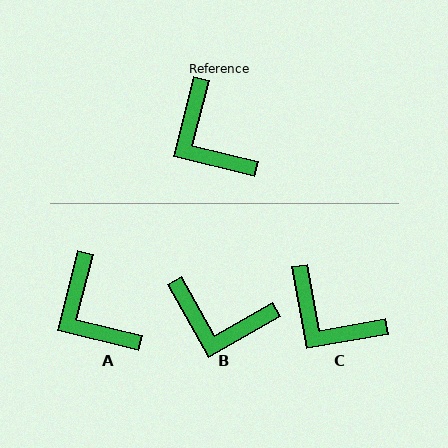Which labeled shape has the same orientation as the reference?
A.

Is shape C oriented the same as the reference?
No, it is off by about 24 degrees.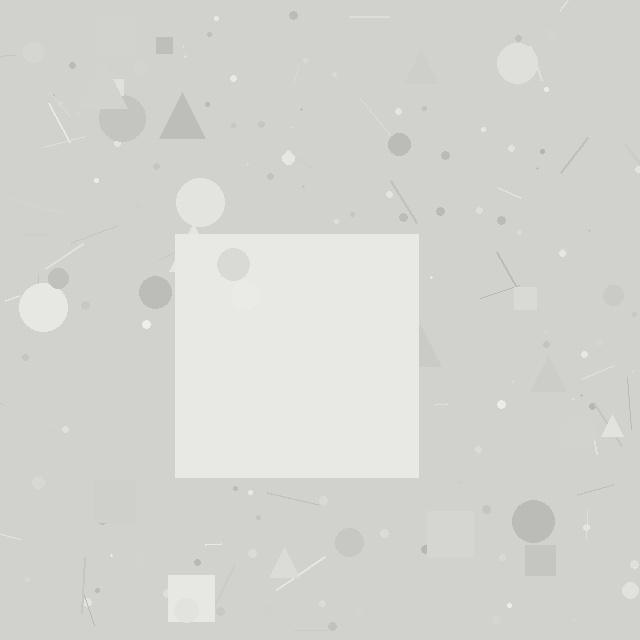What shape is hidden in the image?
A square is hidden in the image.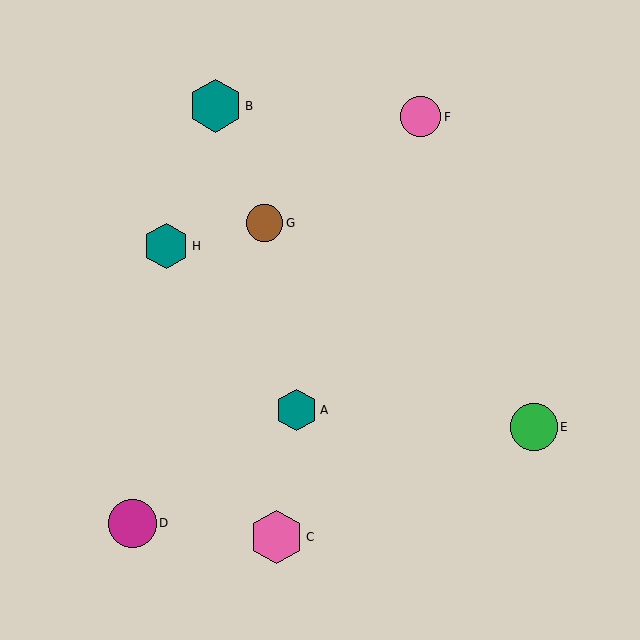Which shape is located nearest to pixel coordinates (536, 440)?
The green circle (labeled E) at (534, 427) is nearest to that location.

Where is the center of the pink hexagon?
The center of the pink hexagon is at (276, 537).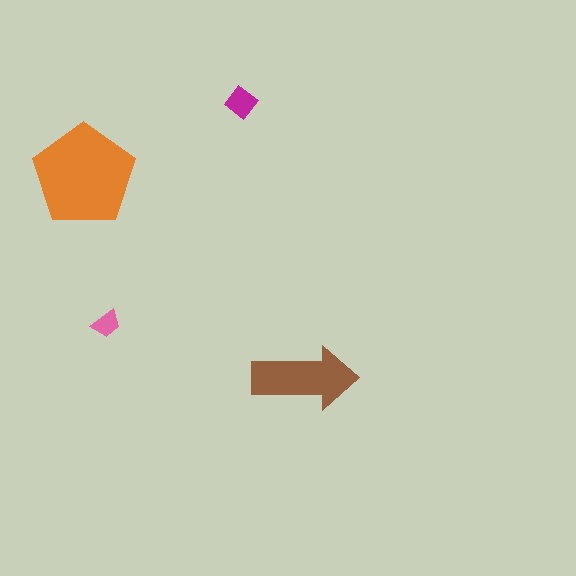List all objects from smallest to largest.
The pink trapezoid, the magenta diamond, the brown arrow, the orange pentagon.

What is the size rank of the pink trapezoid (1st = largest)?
4th.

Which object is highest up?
The magenta diamond is topmost.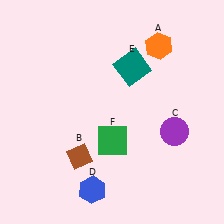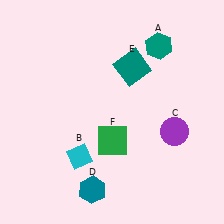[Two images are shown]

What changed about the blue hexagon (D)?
In Image 1, D is blue. In Image 2, it changed to teal.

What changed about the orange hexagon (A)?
In Image 1, A is orange. In Image 2, it changed to teal.